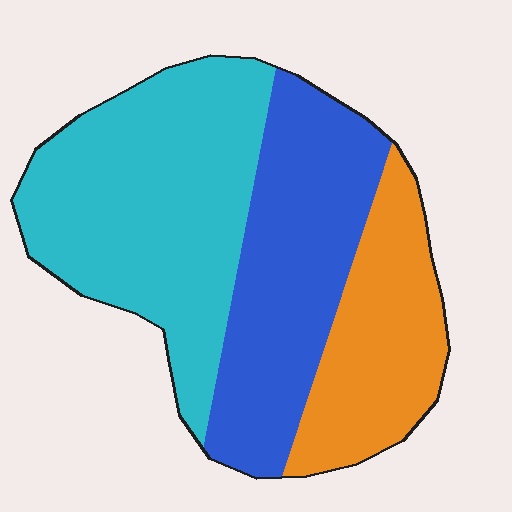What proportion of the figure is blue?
Blue takes up about one third (1/3) of the figure.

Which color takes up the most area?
Cyan, at roughly 45%.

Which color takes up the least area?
Orange, at roughly 25%.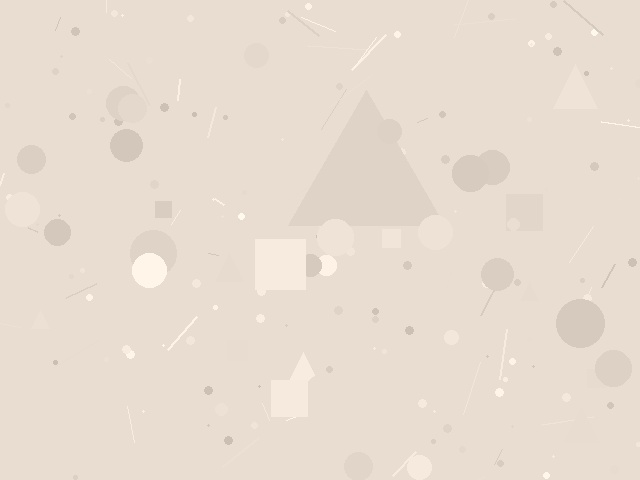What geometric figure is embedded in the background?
A triangle is embedded in the background.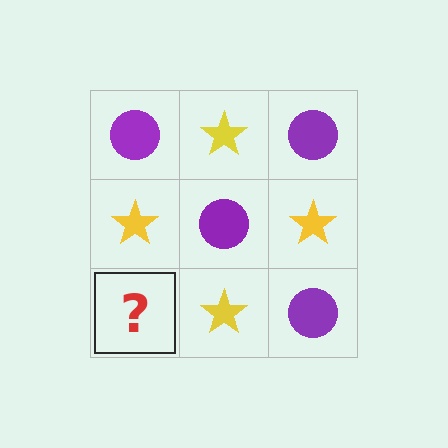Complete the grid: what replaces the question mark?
The question mark should be replaced with a purple circle.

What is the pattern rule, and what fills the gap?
The rule is that it alternates purple circle and yellow star in a checkerboard pattern. The gap should be filled with a purple circle.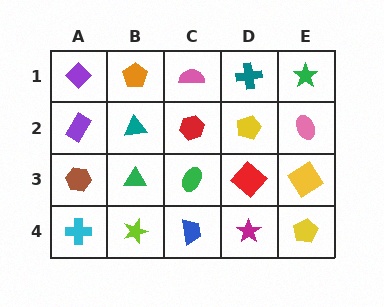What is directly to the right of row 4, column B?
A blue trapezoid.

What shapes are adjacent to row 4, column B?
A green triangle (row 3, column B), a cyan cross (row 4, column A), a blue trapezoid (row 4, column C).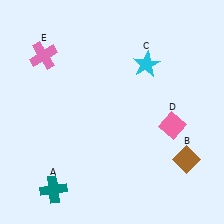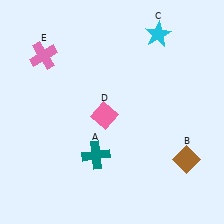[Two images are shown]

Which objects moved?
The objects that moved are: the teal cross (A), the cyan star (C), the pink diamond (D).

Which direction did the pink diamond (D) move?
The pink diamond (D) moved left.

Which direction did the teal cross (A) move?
The teal cross (A) moved right.